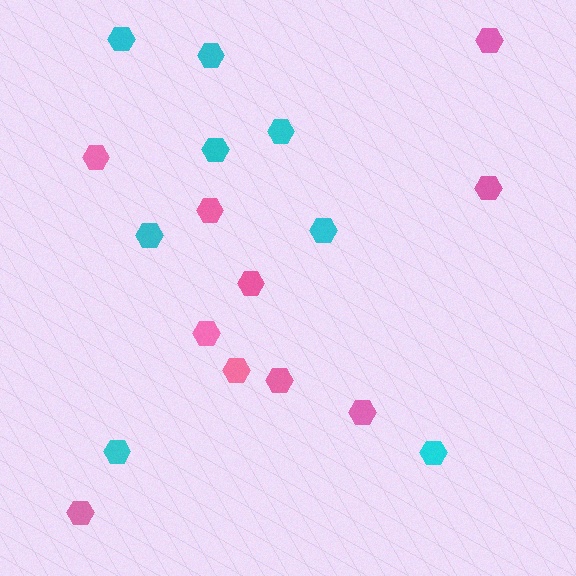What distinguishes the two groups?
There are 2 groups: one group of cyan hexagons (8) and one group of pink hexagons (10).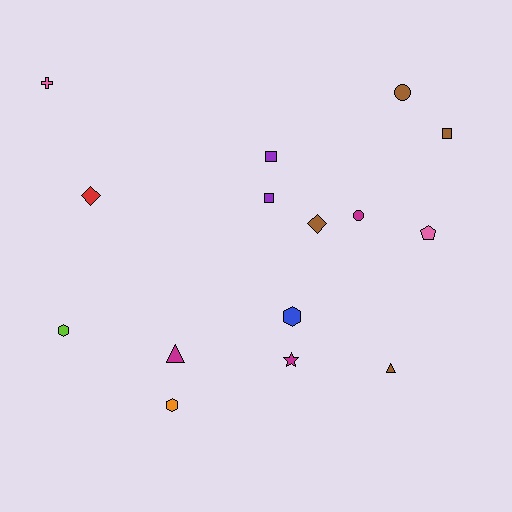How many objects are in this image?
There are 15 objects.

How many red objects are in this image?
There is 1 red object.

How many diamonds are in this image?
There are 2 diamonds.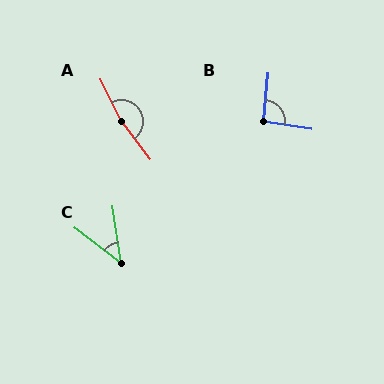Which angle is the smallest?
C, at approximately 44 degrees.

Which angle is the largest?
A, at approximately 168 degrees.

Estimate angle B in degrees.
Approximately 94 degrees.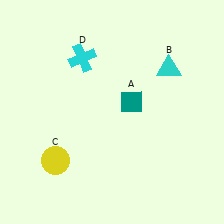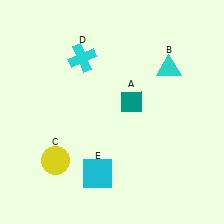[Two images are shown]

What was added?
A cyan square (E) was added in Image 2.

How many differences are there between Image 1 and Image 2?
There is 1 difference between the two images.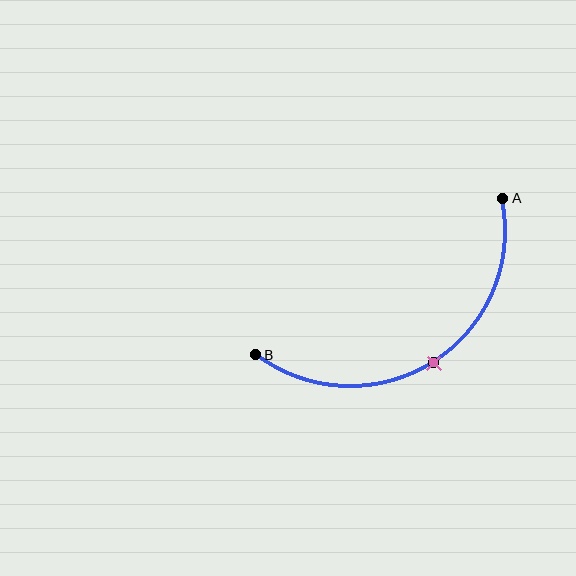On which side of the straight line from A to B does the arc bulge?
The arc bulges below the straight line connecting A and B.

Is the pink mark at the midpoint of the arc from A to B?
Yes. The pink mark lies on the arc at equal arc-length from both A and B — it is the arc midpoint.